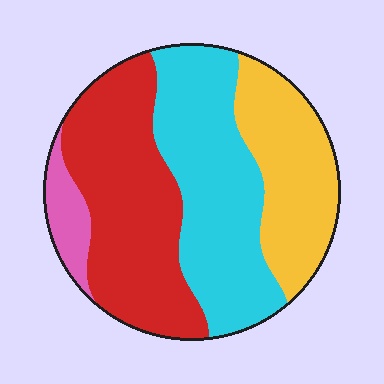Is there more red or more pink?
Red.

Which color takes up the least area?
Pink, at roughly 5%.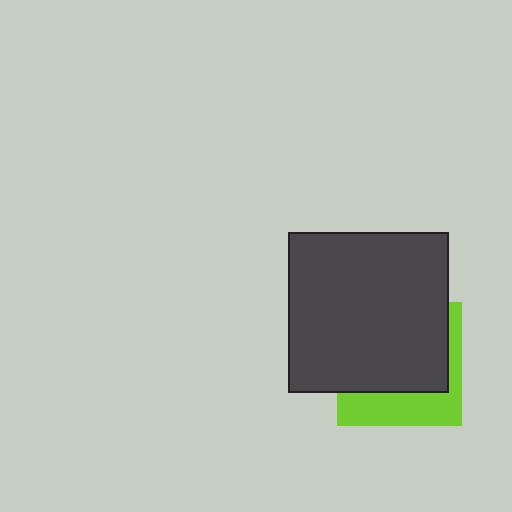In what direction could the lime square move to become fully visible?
The lime square could move down. That would shift it out from behind the dark gray square entirely.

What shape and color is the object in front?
The object in front is a dark gray square.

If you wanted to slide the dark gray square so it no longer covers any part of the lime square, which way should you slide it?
Slide it up — that is the most direct way to separate the two shapes.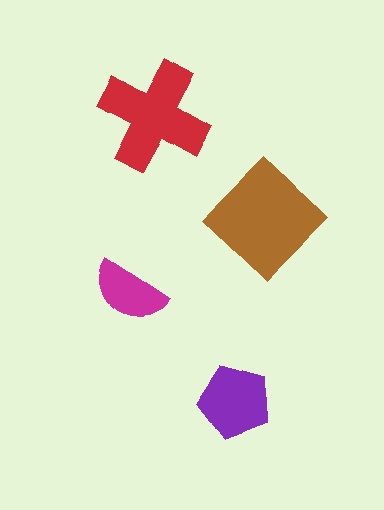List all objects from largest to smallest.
The brown diamond, the red cross, the purple pentagon, the magenta semicircle.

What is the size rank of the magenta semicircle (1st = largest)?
4th.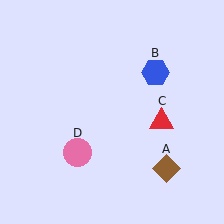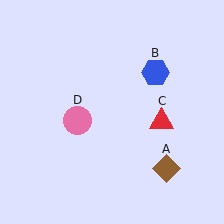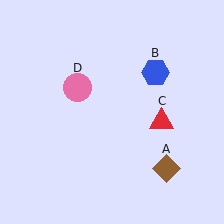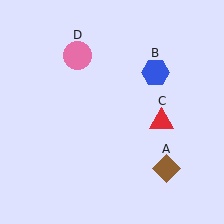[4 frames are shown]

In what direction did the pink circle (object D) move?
The pink circle (object D) moved up.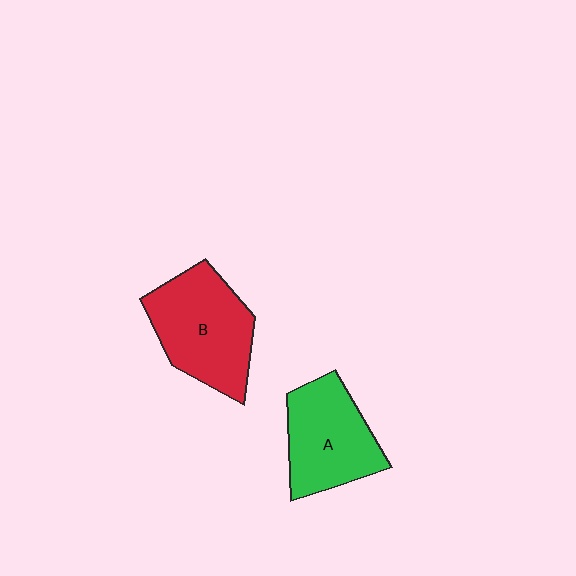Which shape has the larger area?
Shape B (red).